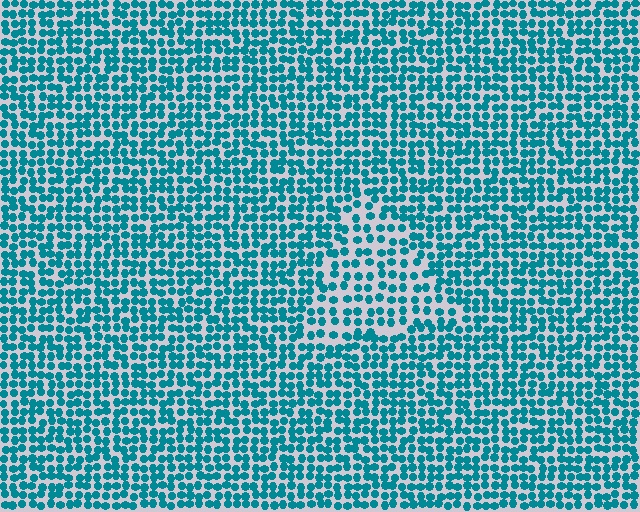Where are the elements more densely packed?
The elements are more densely packed outside the triangle boundary.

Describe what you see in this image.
The image contains small teal elements arranged at two different densities. A triangle-shaped region is visible where the elements are less densely packed than the surrounding area.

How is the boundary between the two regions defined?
The boundary is defined by a change in element density (approximately 1.6x ratio). All elements are the same color, size, and shape.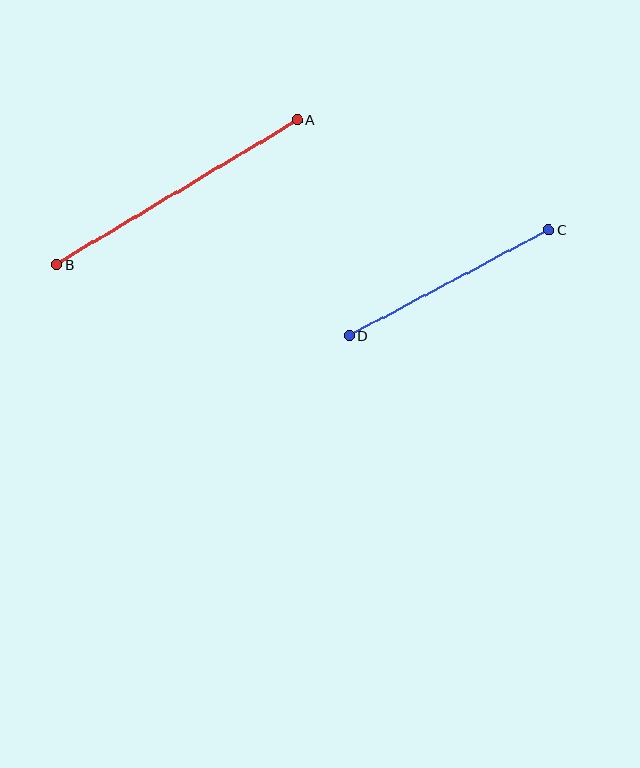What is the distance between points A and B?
The distance is approximately 282 pixels.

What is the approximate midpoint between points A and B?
The midpoint is at approximately (177, 192) pixels.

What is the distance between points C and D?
The distance is approximately 226 pixels.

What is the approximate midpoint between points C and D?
The midpoint is at approximately (449, 283) pixels.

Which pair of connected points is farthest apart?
Points A and B are farthest apart.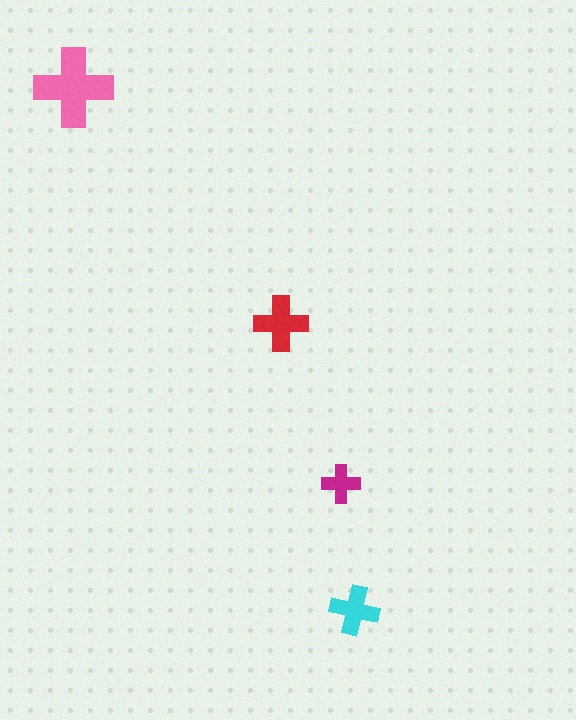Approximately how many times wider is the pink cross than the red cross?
About 1.5 times wider.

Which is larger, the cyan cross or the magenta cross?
The cyan one.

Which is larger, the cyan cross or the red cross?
The red one.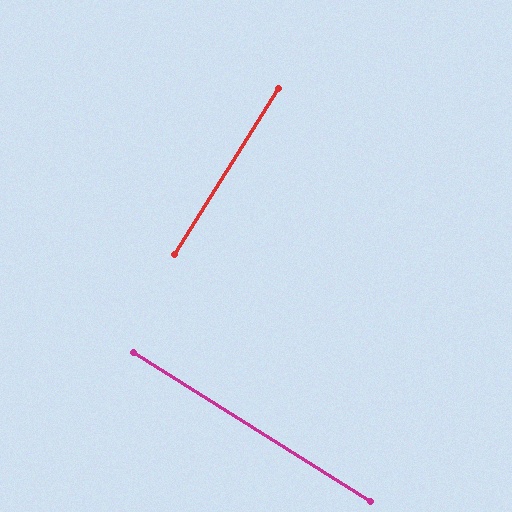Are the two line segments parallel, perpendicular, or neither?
Perpendicular — they meet at approximately 90°.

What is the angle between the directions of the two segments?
Approximately 90 degrees.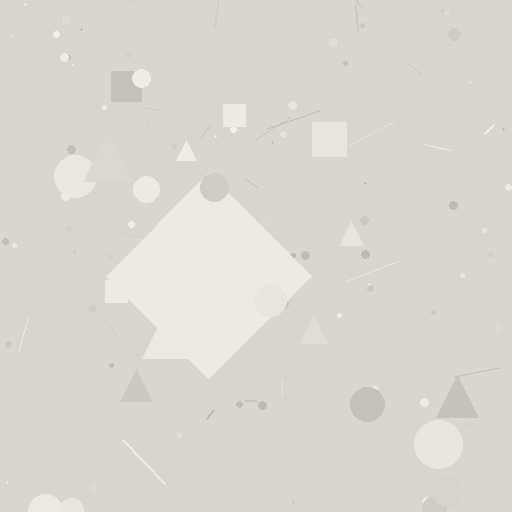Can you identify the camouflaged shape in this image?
The camouflaged shape is a diamond.